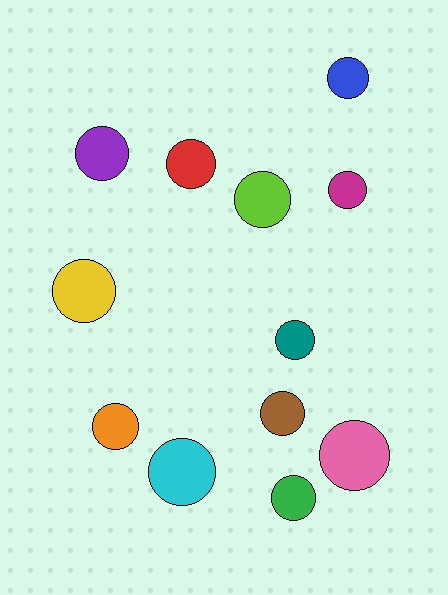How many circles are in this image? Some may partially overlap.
There are 12 circles.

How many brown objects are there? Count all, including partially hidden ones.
There is 1 brown object.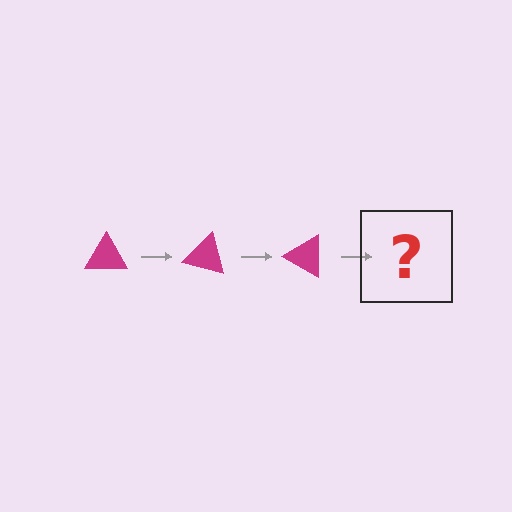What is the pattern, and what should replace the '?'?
The pattern is that the triangle rotates 15 degrees each step. The '?' should be a magenta triangle rotated 45 degrees.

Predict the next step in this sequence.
The next step is a magenta triangle rotated 45 degrees.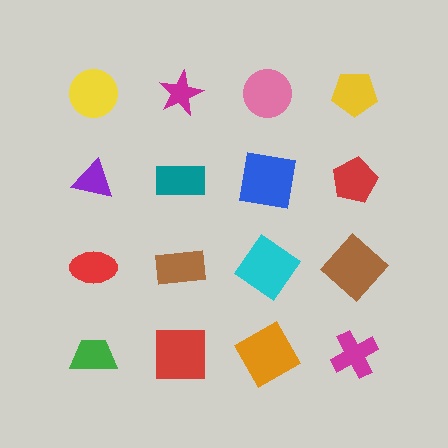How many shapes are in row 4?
4 shapes.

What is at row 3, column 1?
A red ellipse.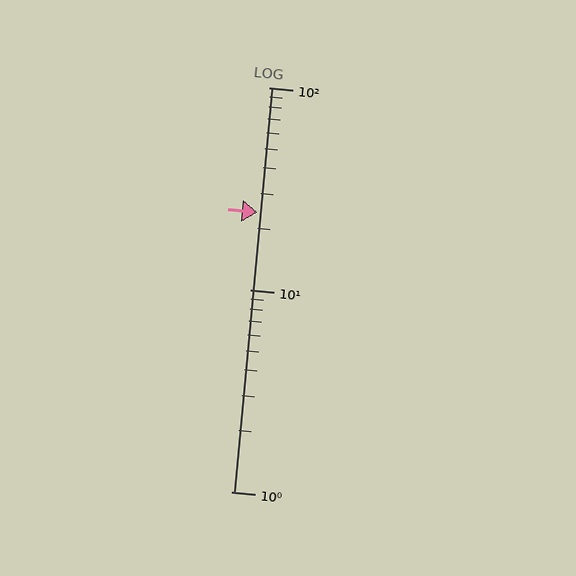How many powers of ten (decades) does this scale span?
The scale spans 2 decades, from 1 to 100.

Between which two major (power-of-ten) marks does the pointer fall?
The pointer is between 10 and 100.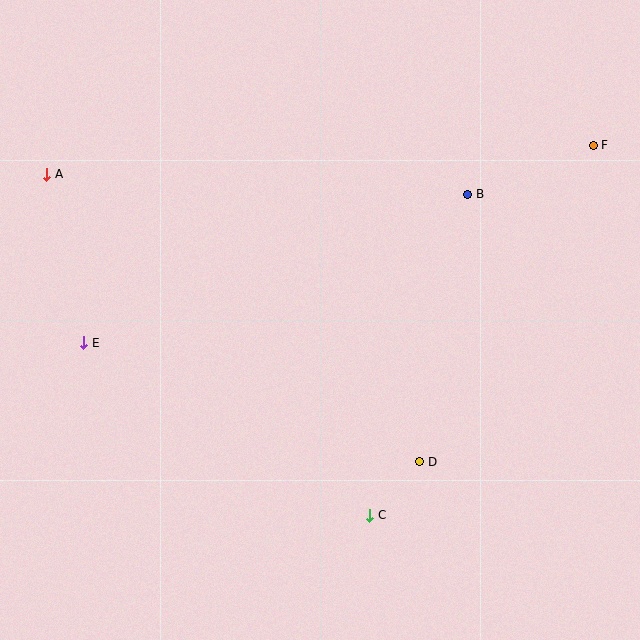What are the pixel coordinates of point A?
Point A is at (47, 174).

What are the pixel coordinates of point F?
Point F is at (593, 145).